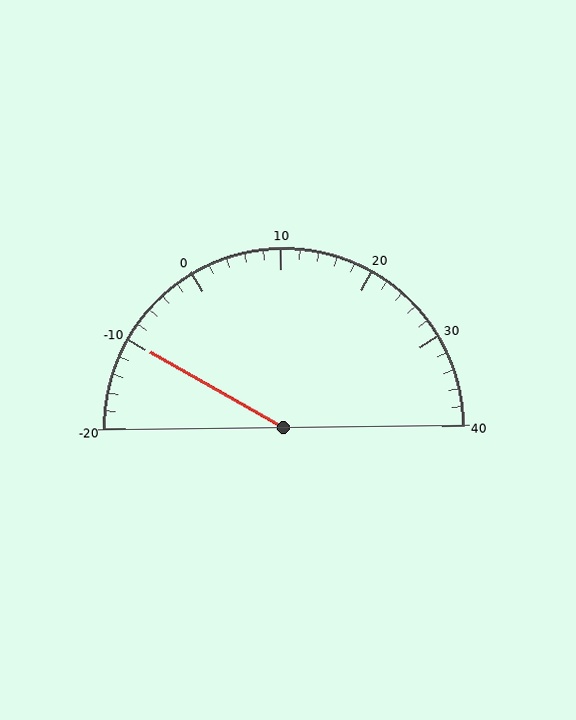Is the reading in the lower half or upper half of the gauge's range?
The reading is in the lower half of the range (-20 to 40).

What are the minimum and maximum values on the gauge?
The gauge ranges from -20 to 40.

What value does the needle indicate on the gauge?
The needle indicates approximately -10.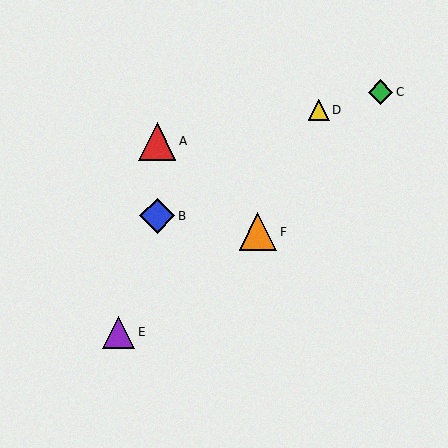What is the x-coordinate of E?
Object E is at x≈119.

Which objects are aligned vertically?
Objects A, B are aligned vertically.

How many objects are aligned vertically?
2 objects (A, B) are aligned vertically.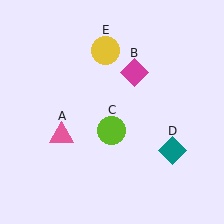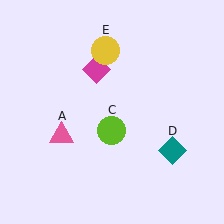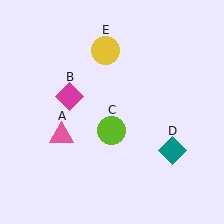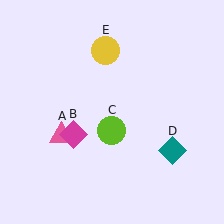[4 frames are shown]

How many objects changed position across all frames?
1 object changed position: magenta diamond (object B).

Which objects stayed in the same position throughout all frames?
Pink triangle (object A) and lime circle (object C) and teal diamond (object D) and yellow circle (object E) remained stationary.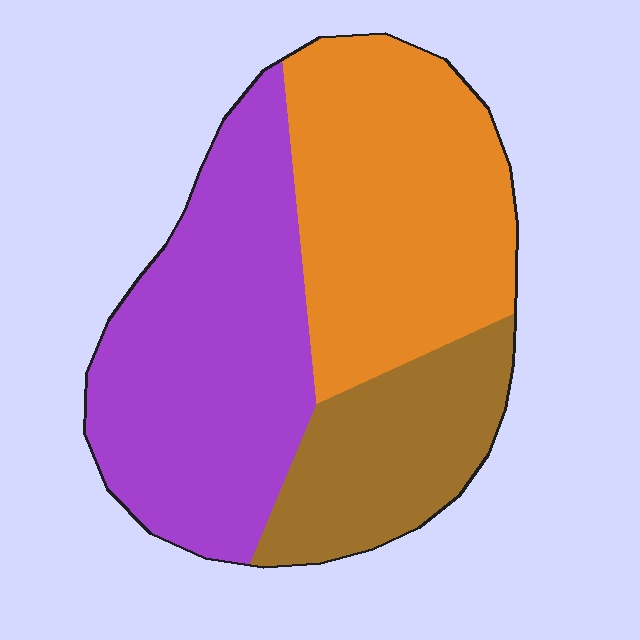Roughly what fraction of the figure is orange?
Orange takes up between a third and a half of the figure.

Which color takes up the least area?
Brown, at roughly 20%.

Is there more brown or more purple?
Purple.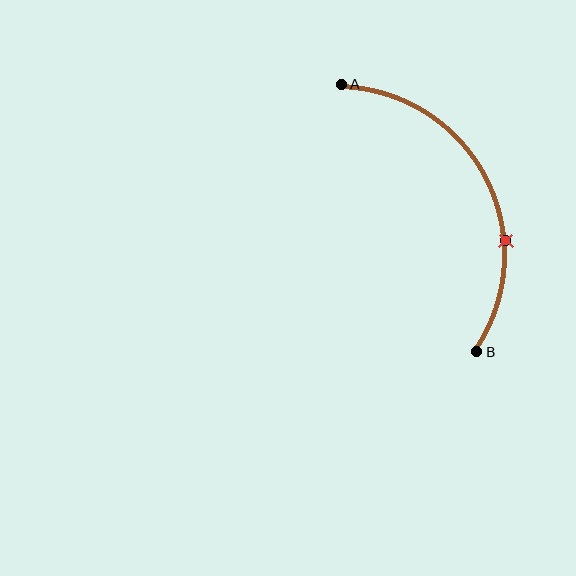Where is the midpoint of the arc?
The arc midpoint is the point on the curve farthest from the straight line joining A and B. It sits to the right of that line.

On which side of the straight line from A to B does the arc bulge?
The arc bulges to the right of the straight line connecting A and B.